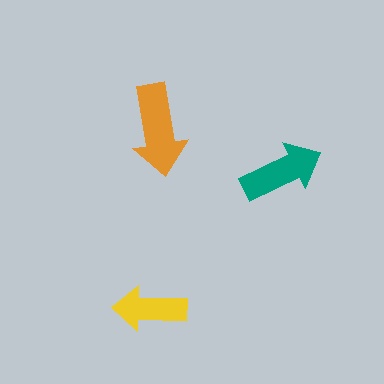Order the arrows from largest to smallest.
the orange one, the teal one, the yellow one.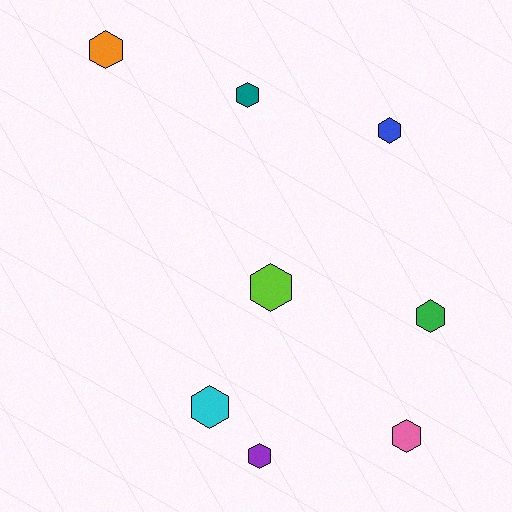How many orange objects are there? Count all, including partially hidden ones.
There is 1 orange object.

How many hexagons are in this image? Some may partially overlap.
There are 8 hexagons.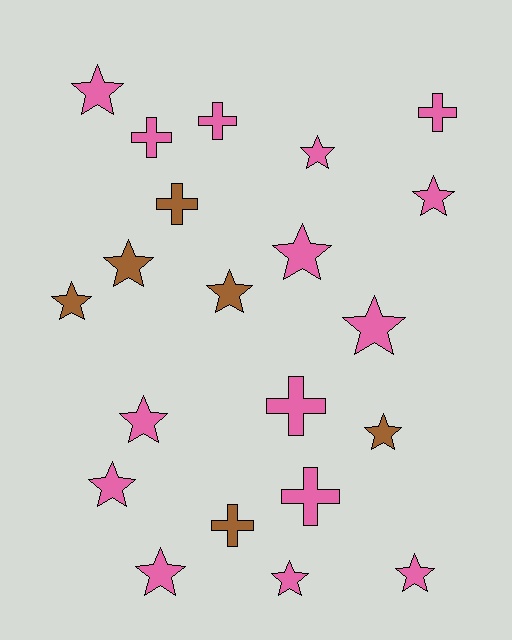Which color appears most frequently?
Pink, with 15 objects.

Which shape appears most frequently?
Star, with 14 objects.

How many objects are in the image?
There are 21 objects.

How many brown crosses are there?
There are 2 brown crosses.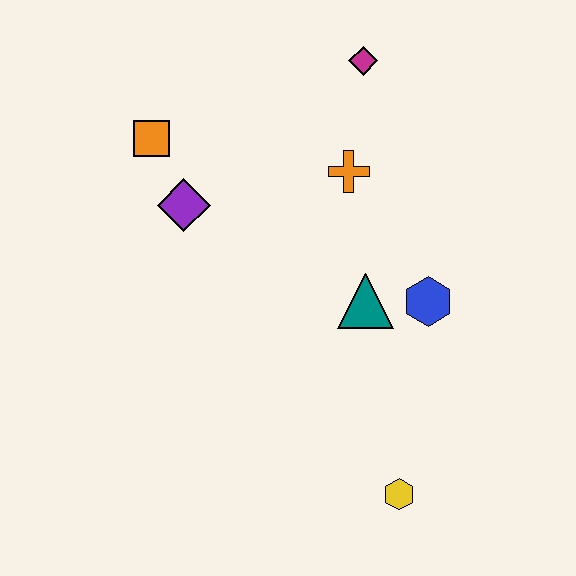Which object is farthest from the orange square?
The yellow hexagon is farthest from the orange square.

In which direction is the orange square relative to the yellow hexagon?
The orange square is above the yellow hexagon.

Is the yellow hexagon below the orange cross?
Yes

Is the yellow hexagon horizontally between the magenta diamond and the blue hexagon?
Yes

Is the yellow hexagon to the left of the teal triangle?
No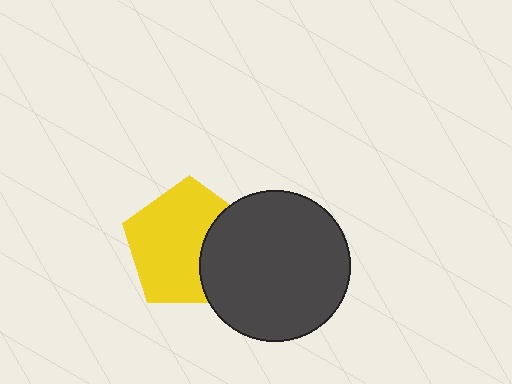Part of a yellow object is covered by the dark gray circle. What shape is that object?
It is a pentagon.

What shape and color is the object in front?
The object in front is a dark gray circle.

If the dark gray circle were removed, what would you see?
You would see the complete yellow pentagon.